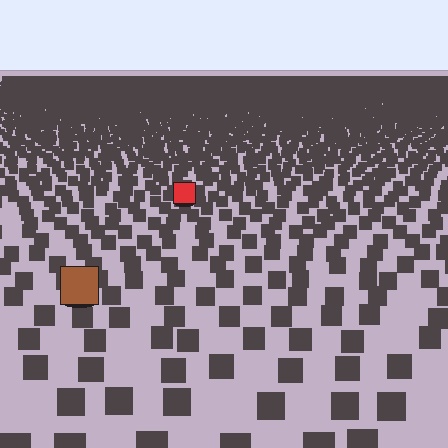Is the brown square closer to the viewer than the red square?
Yes. The brown square is closer — you can tell from the texture gradient: the ground texture is coarser near it.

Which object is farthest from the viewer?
The red square is farthest from the viewer. It appears smaller and the ground texture around it is denser.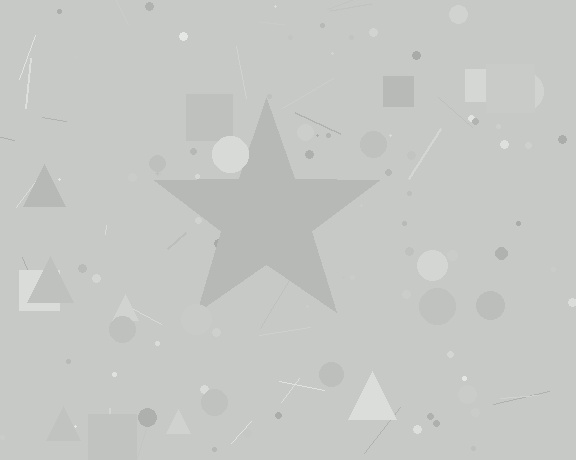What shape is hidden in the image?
A star is hidden in the image.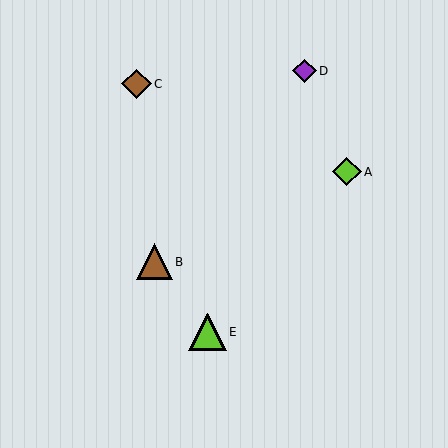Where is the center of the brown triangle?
The center of the brown triangle is at (155, 262).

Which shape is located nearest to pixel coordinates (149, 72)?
The brown diamond (labeled C) at (136, 84) is nearest to that location.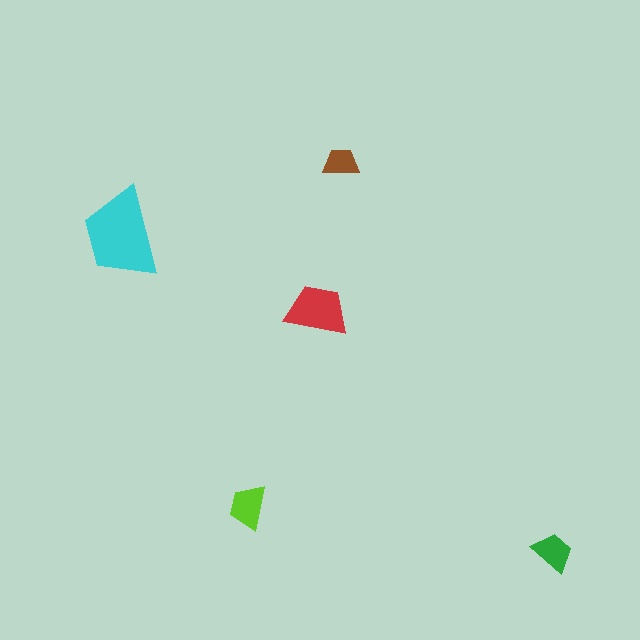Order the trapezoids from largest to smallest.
the cyan one, the red one, the lime one, the green one, the brown one.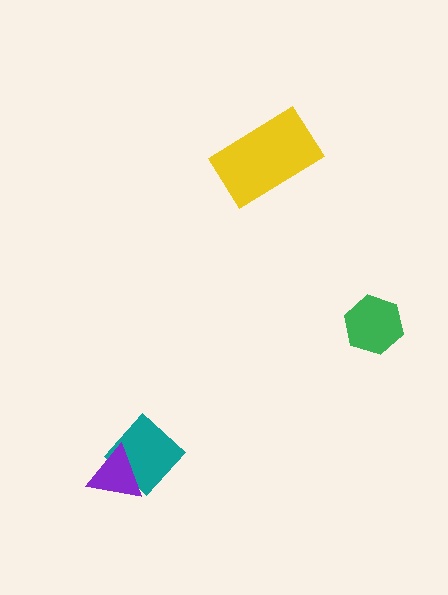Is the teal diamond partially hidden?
Yes, it is partially covered by another shape.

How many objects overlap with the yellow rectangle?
0 objects overlap with the yellow rectangle.